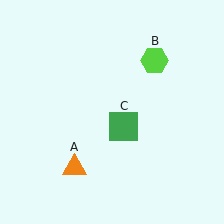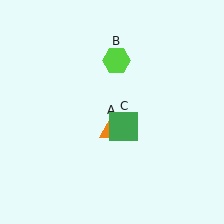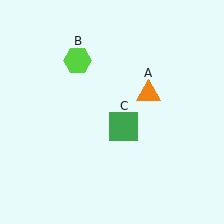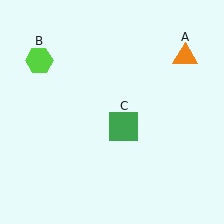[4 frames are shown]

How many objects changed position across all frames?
2 objects changed position: orange triangle (object A), lime hexagon (object B).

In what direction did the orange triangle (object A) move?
The orange triangle (object A) moved up and to the right.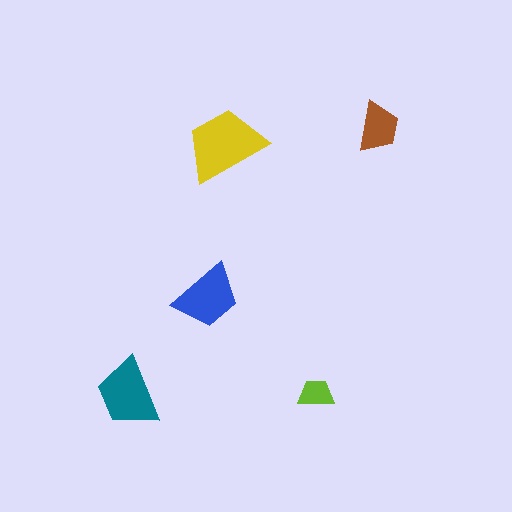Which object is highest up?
The brown trapezoid is topmost.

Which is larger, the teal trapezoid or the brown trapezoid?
The teal one.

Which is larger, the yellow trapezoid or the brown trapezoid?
The yellow one.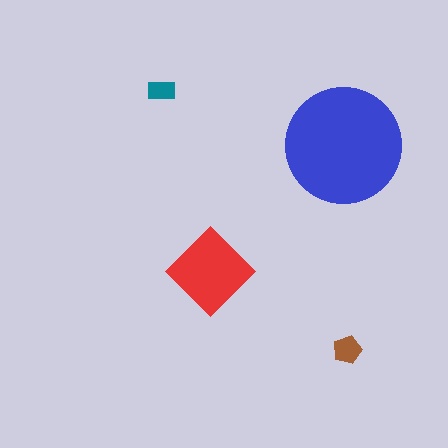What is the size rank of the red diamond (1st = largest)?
2nd.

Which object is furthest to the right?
The brown pentagon is rightmost.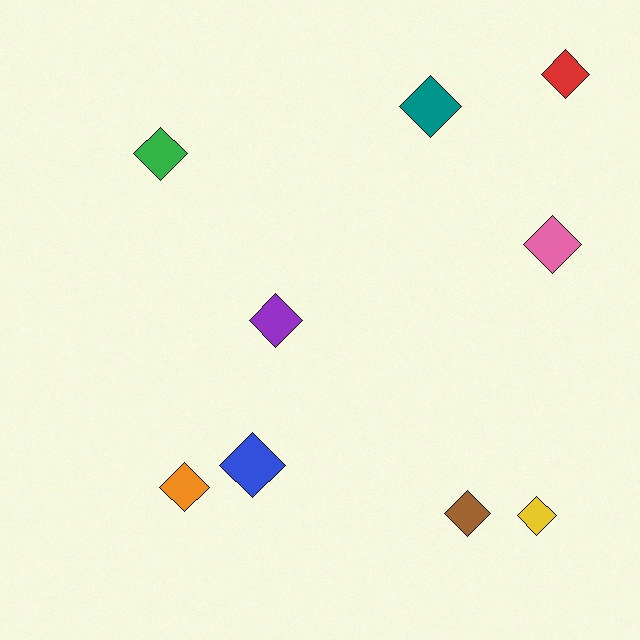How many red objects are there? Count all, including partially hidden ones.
There is 1 red object.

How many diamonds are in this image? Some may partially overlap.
There are 9 diamonds.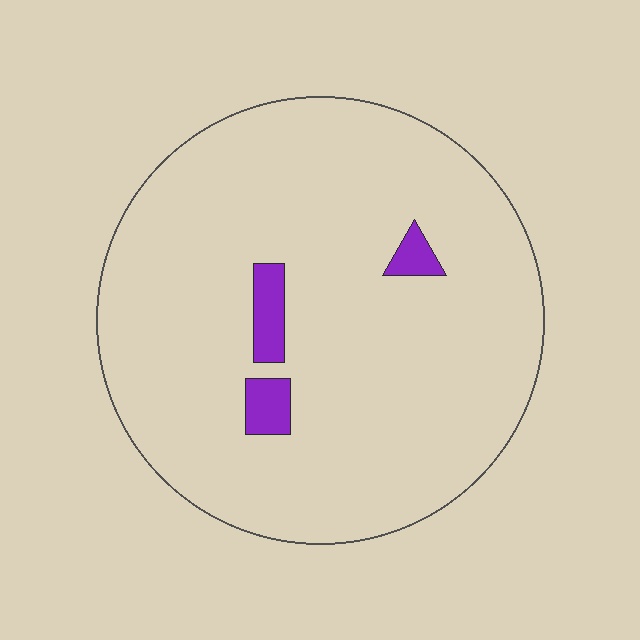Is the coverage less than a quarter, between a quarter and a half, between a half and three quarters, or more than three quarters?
Less than a quarter.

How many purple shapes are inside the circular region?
3.